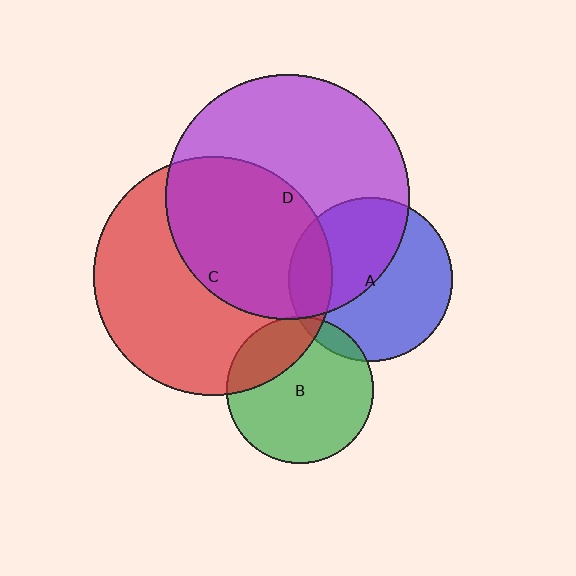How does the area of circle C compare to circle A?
Approximately 2.1 times.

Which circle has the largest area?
Circle D (purple).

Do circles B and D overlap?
Yes.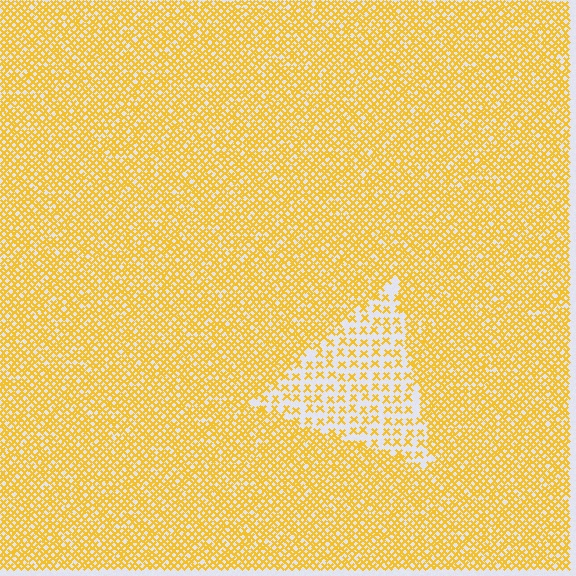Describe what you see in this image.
The image contains small yellow elements arranged at two different densities. A triangle-shaped region is visible where the elements are less densely packed than the surrounding area.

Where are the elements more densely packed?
The elements are more densely packed outside the triangle boundary.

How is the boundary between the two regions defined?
The boundary is defined by a change in element density (approximately 2.5x ratio). All elements are the same color, size, and shape.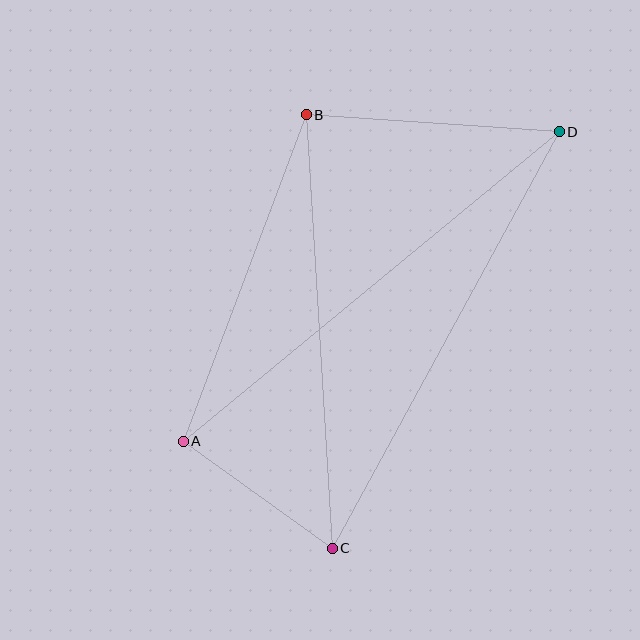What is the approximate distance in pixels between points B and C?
The distance between B and C is approximately 434 pixels.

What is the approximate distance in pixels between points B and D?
The distance between B and D is approximately 254 pixels.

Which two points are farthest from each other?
Points A and D are farthest from each other.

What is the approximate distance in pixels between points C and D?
The distance between C and D is approximately 474 pixels.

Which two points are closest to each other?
Points A and C are closest to each other.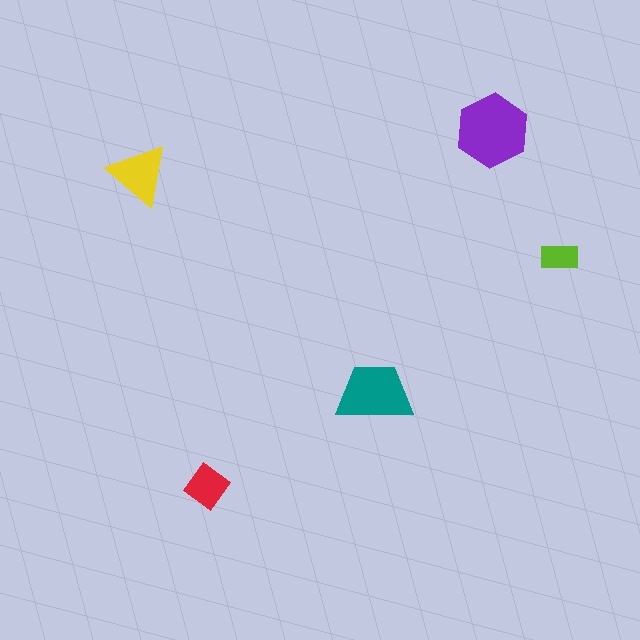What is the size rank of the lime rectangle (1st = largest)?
5th.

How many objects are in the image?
There are 5 objects in the image.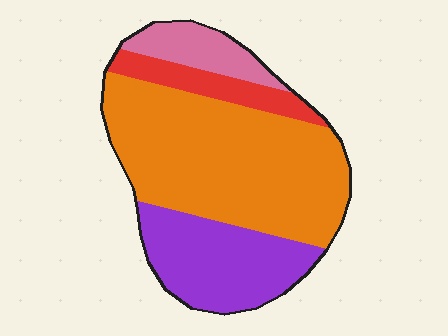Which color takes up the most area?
Orange, at roughly 55%.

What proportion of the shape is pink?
Pink covers roughly 10% of the shape.